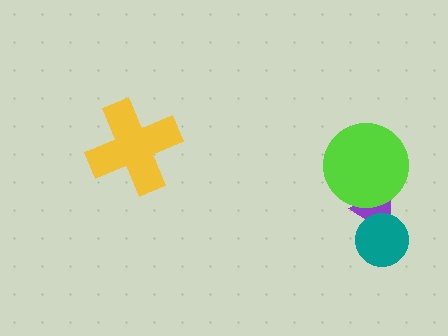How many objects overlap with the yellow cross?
0 objects overlap with the yellow cross.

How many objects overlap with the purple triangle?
2 objects overlap with the purple triangle.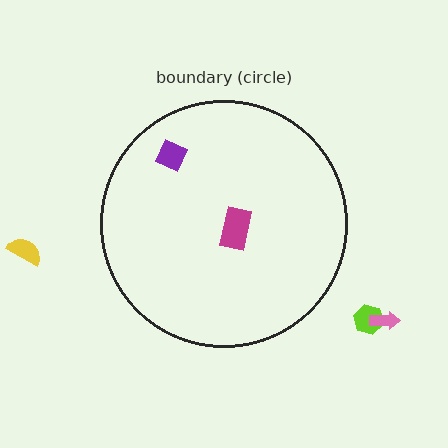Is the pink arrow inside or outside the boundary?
Outside.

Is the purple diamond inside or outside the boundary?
Inside.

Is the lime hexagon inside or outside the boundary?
Outside.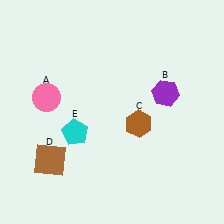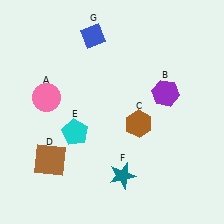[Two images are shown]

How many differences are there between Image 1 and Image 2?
There are 2 differences between the two images.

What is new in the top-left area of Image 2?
A blue diamond (G) was added in the top-left area of Image 2.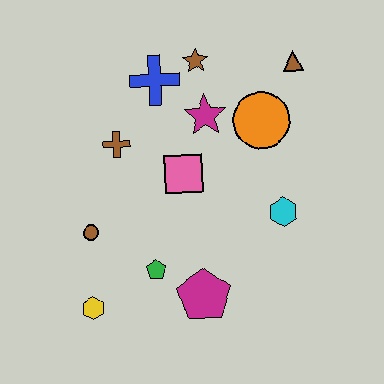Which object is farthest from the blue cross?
The yellow hexagon is farthest from the blue cross.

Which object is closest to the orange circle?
The magenta star is closest to the orange circle.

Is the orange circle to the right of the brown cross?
Yes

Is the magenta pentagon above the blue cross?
No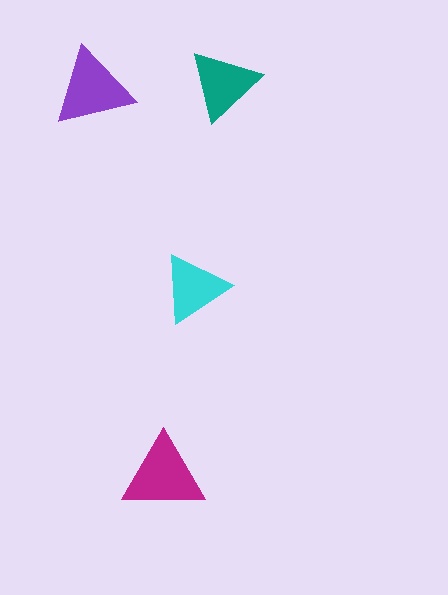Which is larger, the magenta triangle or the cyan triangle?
The magenta one.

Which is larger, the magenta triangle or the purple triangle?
The magenta one.